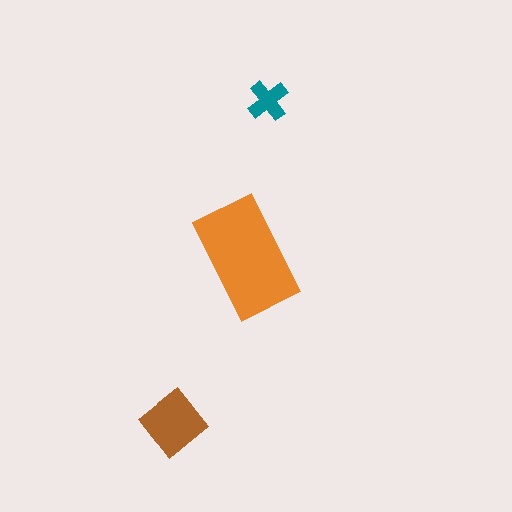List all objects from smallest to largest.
The teal cross, the brown diamond, the orange rectangle.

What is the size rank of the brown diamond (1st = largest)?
2nd.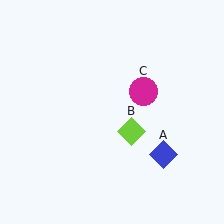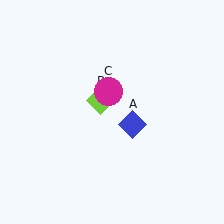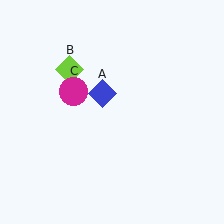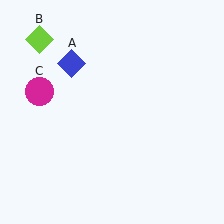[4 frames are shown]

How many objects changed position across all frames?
3 objects changed position: blue diamond (object A), lime diamond (object B), magenta circle (object C).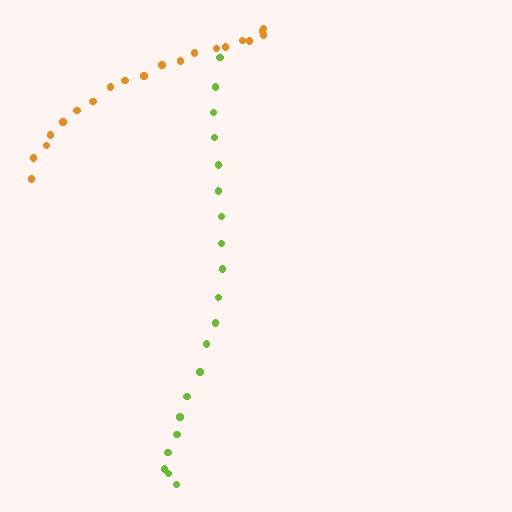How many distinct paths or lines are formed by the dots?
There are 2 distinct paths.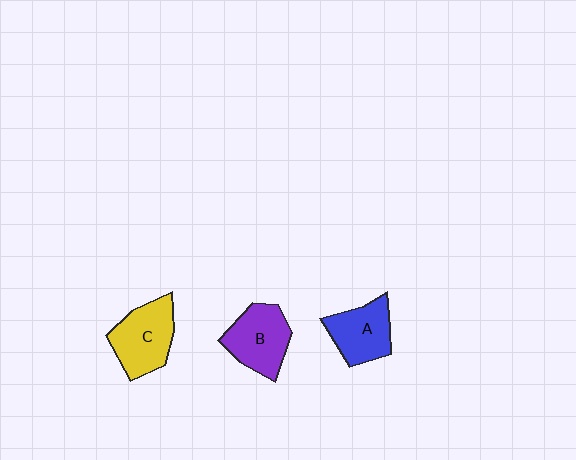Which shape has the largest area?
Shape C (yellow).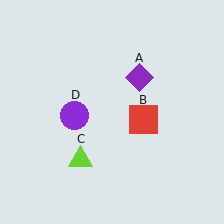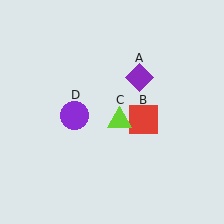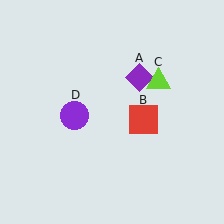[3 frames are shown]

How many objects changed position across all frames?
1 object changed position: lime triangle (object C).